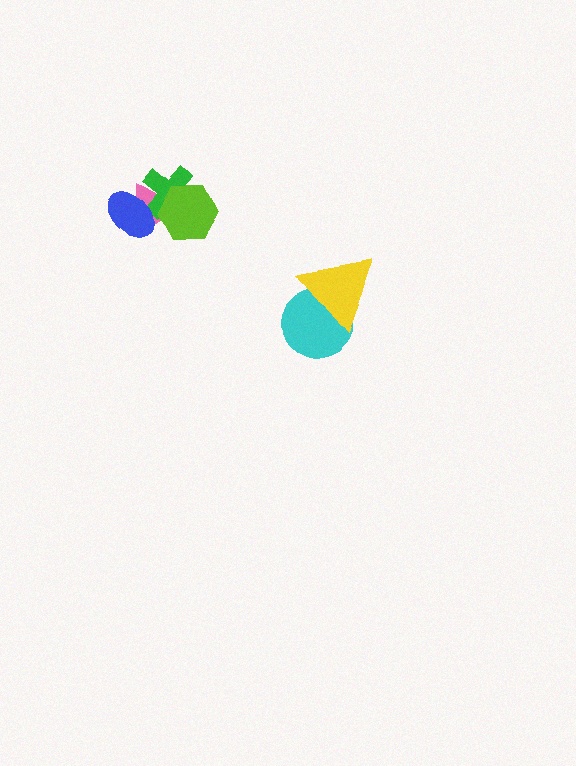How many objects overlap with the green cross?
3 objects overlap with the green cross.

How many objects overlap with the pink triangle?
3 objects overlap with the pink triangle.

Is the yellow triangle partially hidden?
No, no other shape covers it.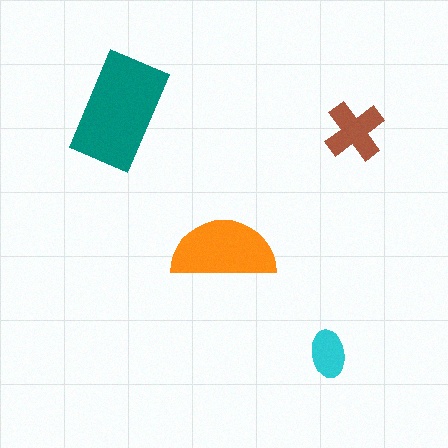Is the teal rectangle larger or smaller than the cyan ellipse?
Larger.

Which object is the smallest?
The cyan ellipse.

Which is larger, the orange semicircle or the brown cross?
The orange semicircle.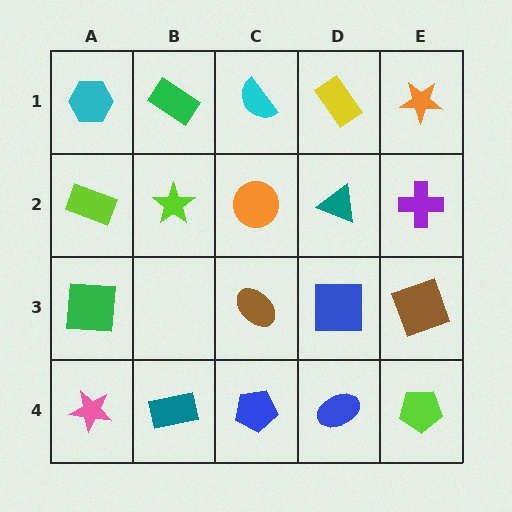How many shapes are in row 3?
4 shapes.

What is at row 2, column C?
An orange circle.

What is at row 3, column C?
A brown ellipse.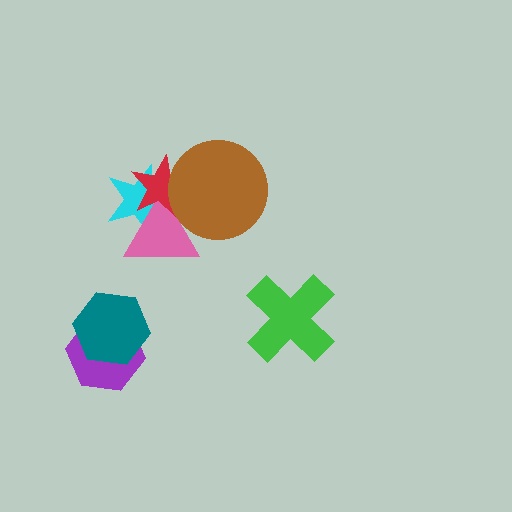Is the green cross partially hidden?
No, no other shape covers it.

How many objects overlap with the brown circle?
2 objects overlap with the brown circle.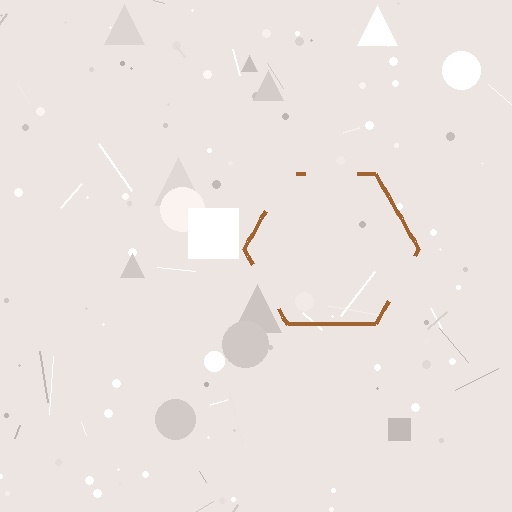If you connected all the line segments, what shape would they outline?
They would outline a hexagon.